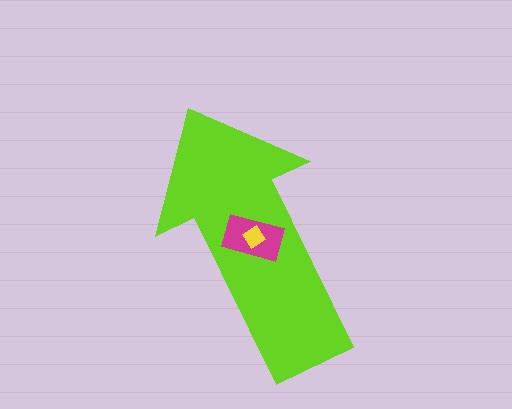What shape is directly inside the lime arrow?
The magenta rectangle.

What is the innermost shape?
The yellow diamond.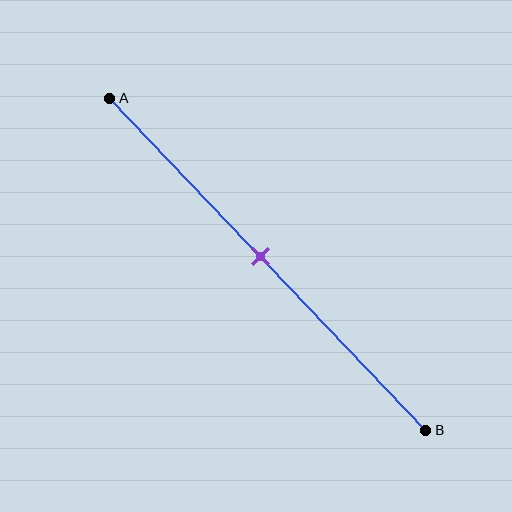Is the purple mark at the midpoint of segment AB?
Yes, the mark is approximately at the midpoint.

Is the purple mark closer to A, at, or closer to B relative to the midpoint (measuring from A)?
The purple mark is approximately at the midpoint of segment AB.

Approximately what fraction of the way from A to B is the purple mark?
The purple mark is approximately 50% of the way from A to B.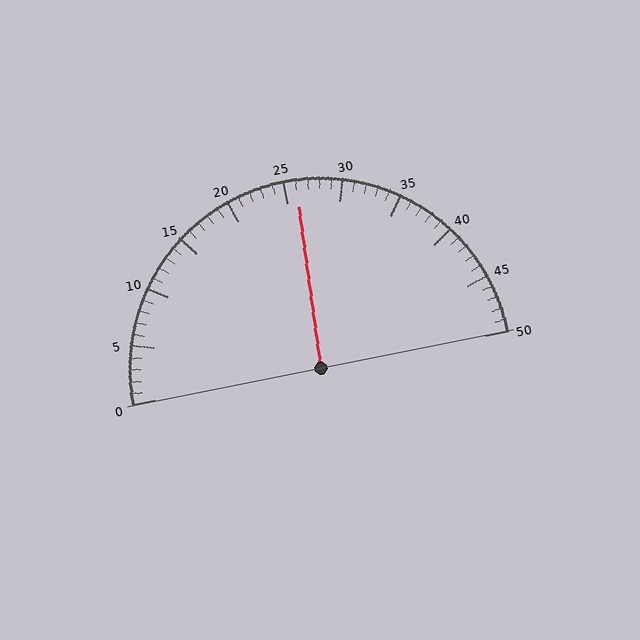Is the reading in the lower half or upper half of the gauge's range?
The reading is in the upper half of the range (0 to 50).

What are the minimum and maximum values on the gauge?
The gauge ranges from 0 to 50.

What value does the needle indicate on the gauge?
The needle indicates approximately 26.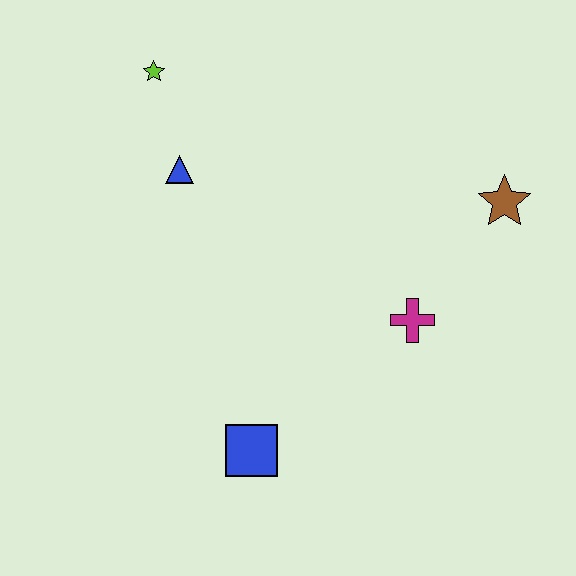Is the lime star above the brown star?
Yes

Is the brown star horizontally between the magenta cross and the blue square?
No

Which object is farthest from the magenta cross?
The lime star is farthest from the magenta cross.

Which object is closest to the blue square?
The magenta cross is closest to the blue square.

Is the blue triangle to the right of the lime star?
Yes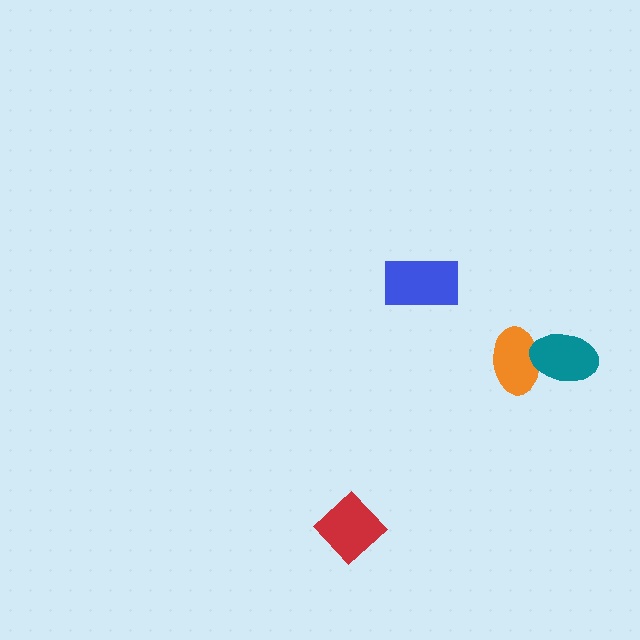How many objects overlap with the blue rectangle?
0 objects overlap with the blue rectangle.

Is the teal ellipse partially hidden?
No, no other shape covers it.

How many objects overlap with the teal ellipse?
1 object overlaps with the teal ellipse.